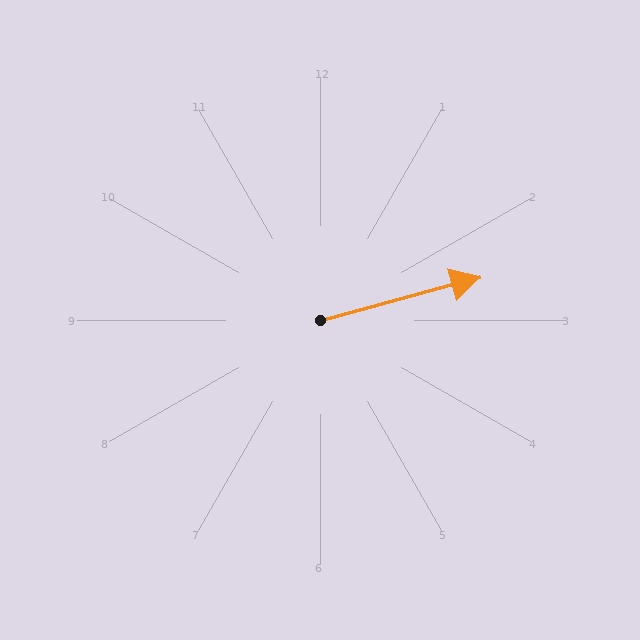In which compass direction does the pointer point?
East.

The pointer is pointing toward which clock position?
Roughly 2 o'clock.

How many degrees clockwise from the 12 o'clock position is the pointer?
Approximately 75 degrees.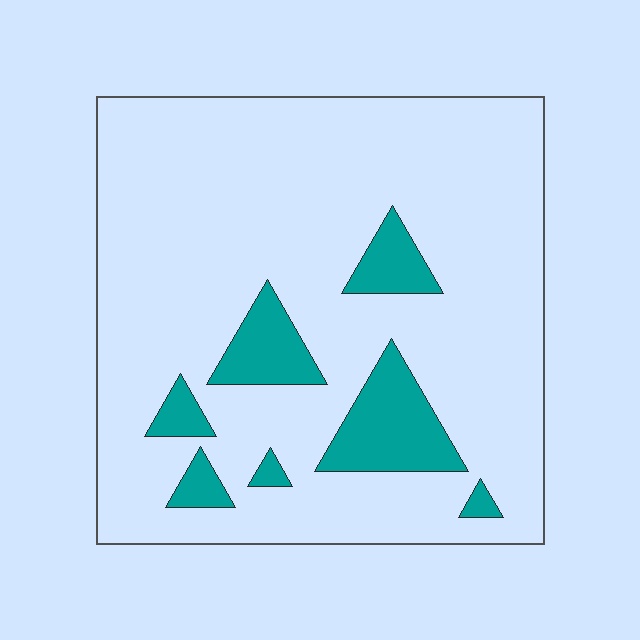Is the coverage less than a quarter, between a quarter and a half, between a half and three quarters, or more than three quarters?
Less than a quarter.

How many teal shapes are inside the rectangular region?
7.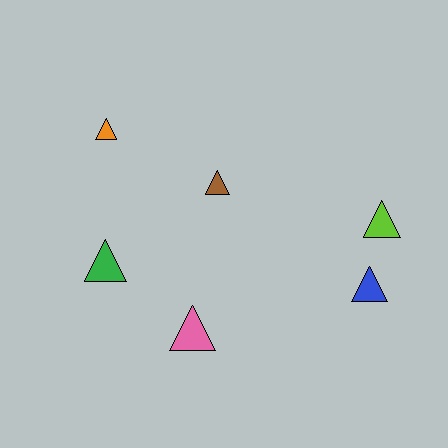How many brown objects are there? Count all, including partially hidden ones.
There is 1 brown object.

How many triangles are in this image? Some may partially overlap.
There are 6 triangles.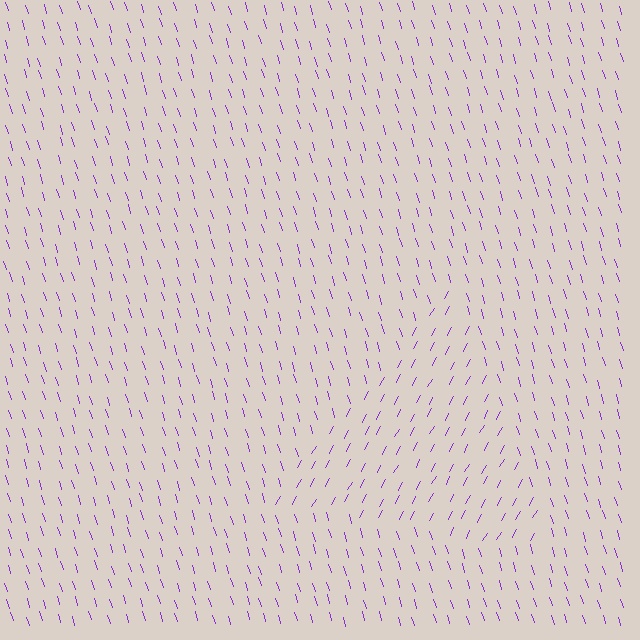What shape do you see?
I see a triangle.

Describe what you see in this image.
The image is filled with small purple line segments. A triangle region in the image has lines oriented differently from the surrounding lines, creating a visible texture boundary.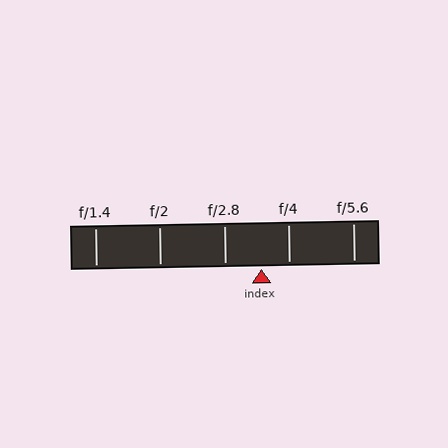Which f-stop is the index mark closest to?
The index mark is closest to f/4.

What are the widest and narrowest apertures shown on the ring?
The widest aperture shown is f/1.4 and the narrowest is f/5.6.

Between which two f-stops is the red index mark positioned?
The index mark is between f/2.8 and f/4.